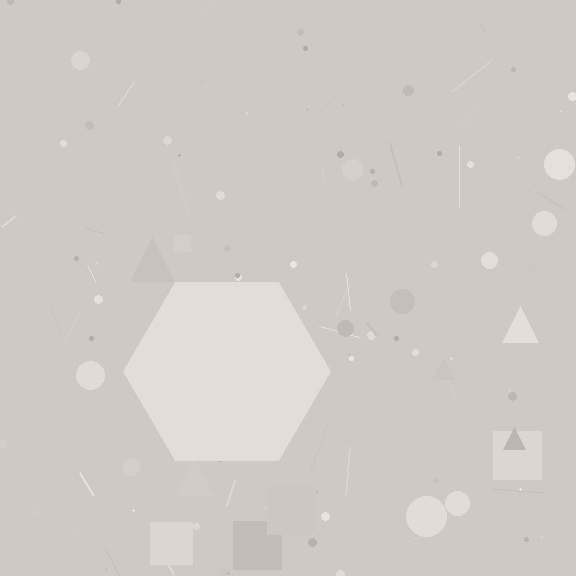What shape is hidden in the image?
A hexagon is hidden in the image.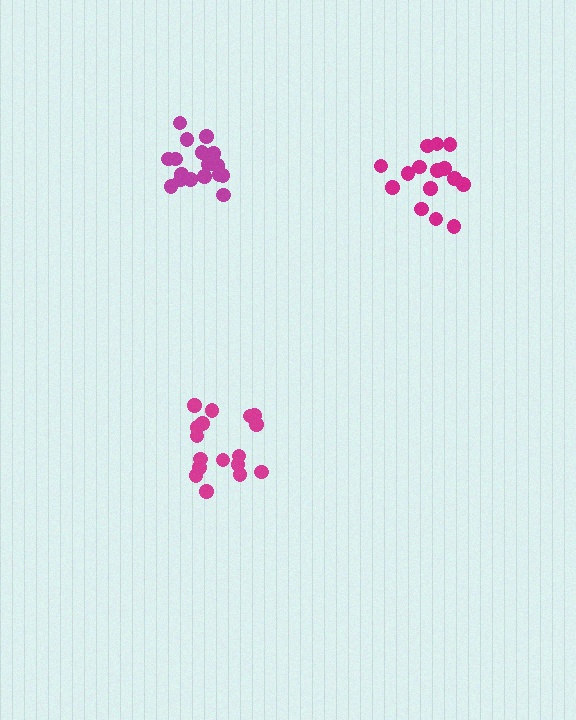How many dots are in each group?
Group 1: 17 dots, Group 2: 17 dots, Group 3: 15 dots (49 total).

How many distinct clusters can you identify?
There are 3 distinct clusters.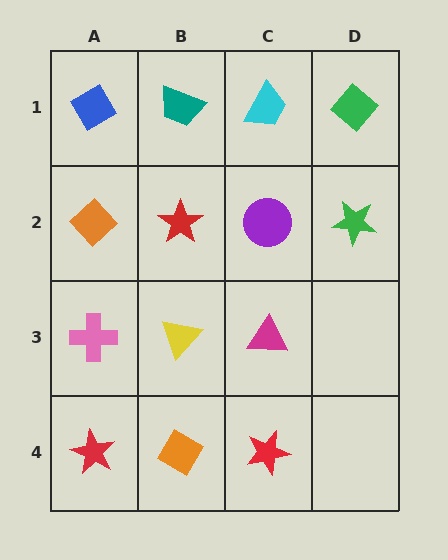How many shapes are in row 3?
3 shapes.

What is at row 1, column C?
A cyan trapezoid.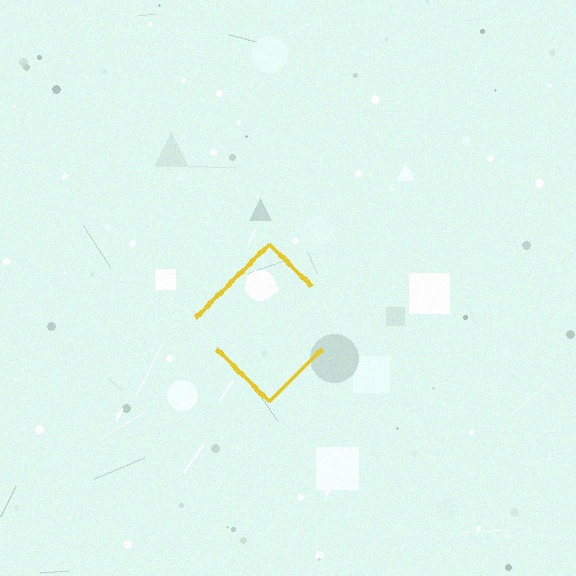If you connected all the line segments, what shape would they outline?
They would outline a diamond.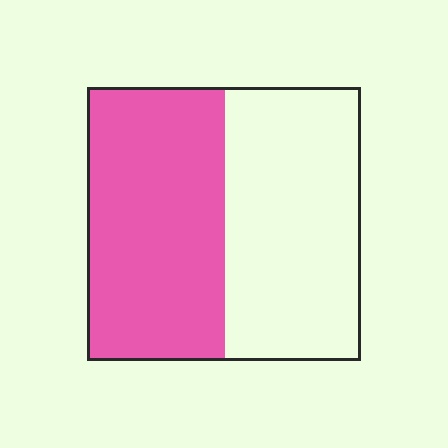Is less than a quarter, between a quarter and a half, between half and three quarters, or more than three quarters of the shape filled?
Between half and three quarters.